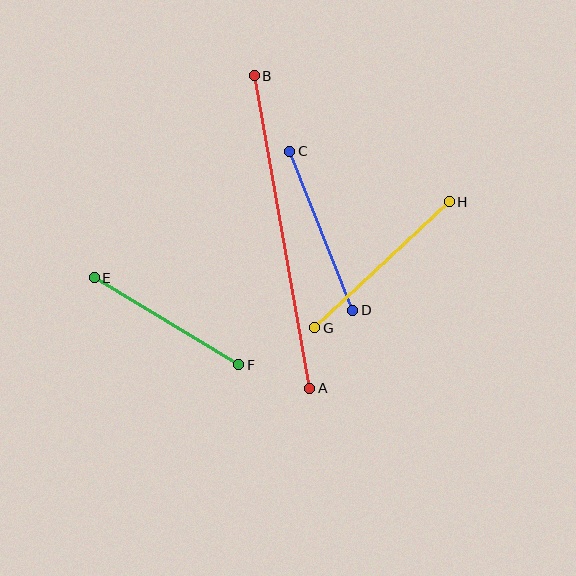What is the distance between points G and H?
The distance is approximately 185 pixels.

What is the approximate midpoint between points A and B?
The midpoint is at approximately (282, 232) pixels.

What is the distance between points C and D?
The distance is approximately 171 pixels.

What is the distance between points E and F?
The distance is approximately 169 pixels.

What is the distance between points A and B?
The distance is approximately 318 pixels.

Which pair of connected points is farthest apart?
Points A and B are farthest apart.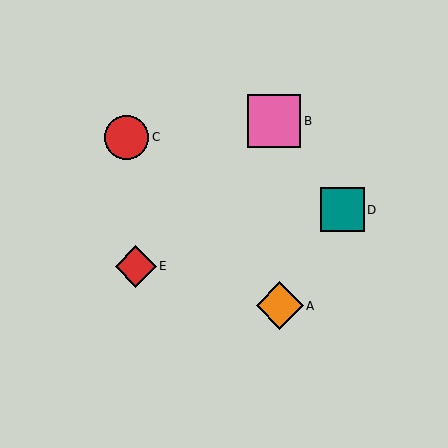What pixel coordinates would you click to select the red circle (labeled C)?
Click at (127, 137) to select the red circle C.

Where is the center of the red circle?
The center of the red circle is at (127, 137).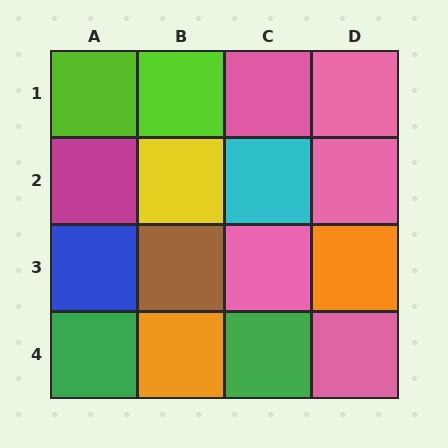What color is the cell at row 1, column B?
Lime.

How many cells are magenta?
1 cell is magenta.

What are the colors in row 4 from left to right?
Green, orange, green, pink.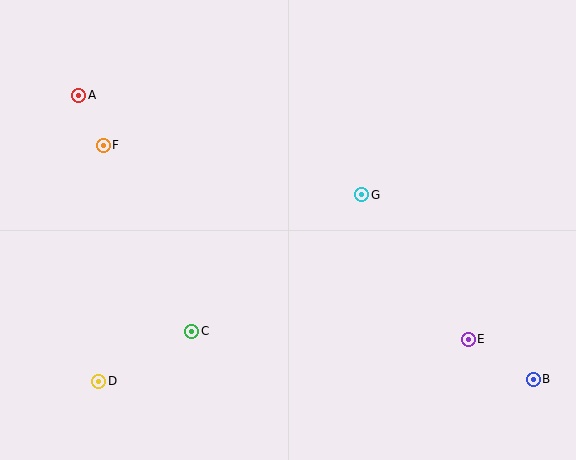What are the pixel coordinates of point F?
Point F is at (103, 145).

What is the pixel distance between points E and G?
The distance between E and G is 179 pixels.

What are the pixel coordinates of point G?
Point G is at (362, 195).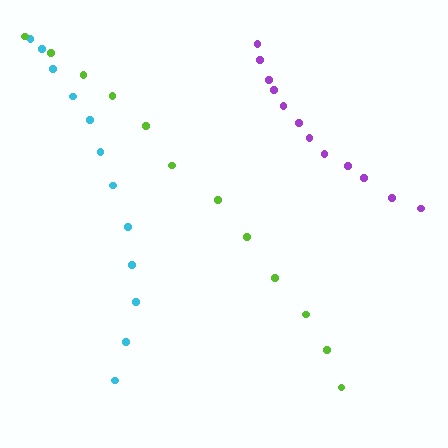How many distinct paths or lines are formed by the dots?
There are 3 distinct paths.